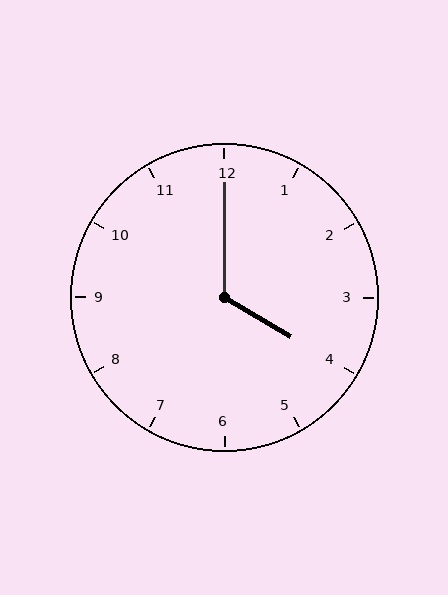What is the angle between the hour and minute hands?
Approximately 120 degrees.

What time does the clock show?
4:00.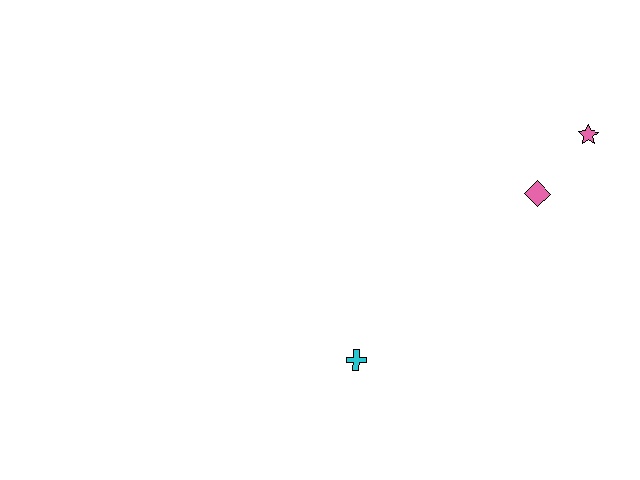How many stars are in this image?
There is 1 star.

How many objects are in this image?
There are 3 objects.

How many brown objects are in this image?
There are no brown objects.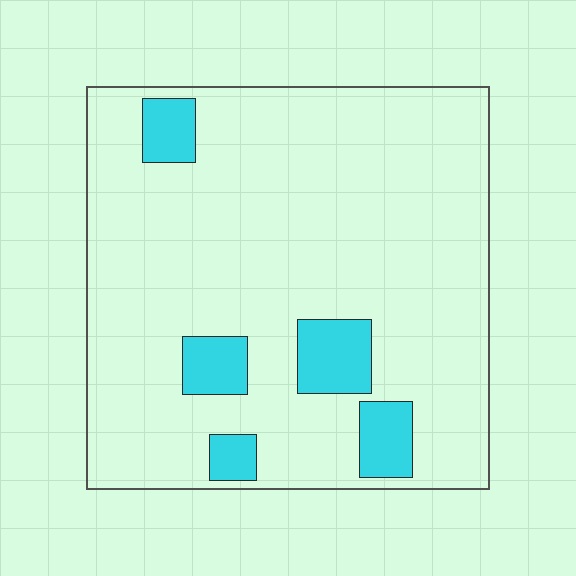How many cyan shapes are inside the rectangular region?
5.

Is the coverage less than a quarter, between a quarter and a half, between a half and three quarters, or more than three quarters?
Less than a quarter.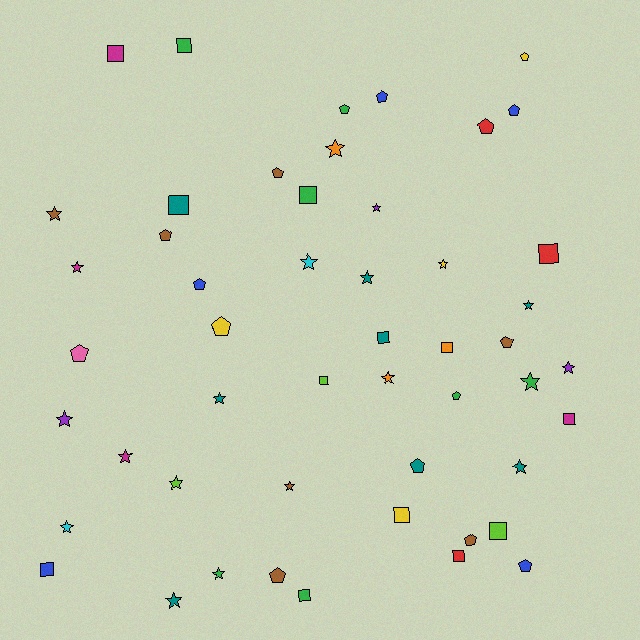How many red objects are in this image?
There are 3 red objects.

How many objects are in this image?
There are 50 objects.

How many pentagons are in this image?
There are 16 pentagons.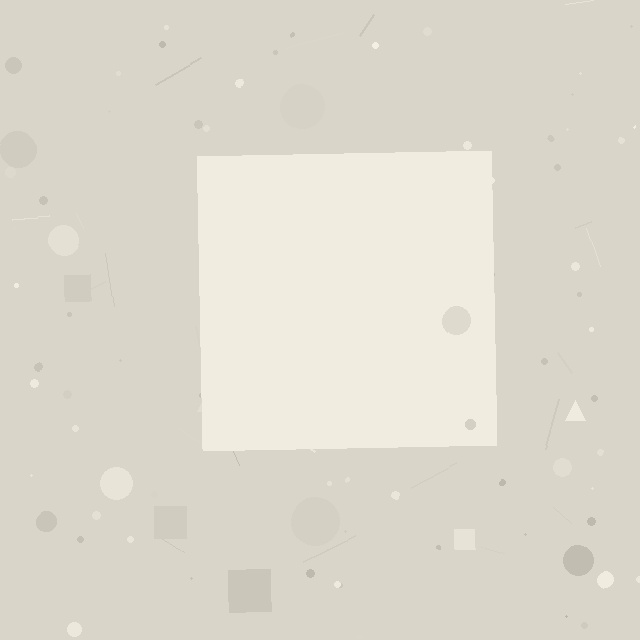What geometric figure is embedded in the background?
A square is embedded in the background.